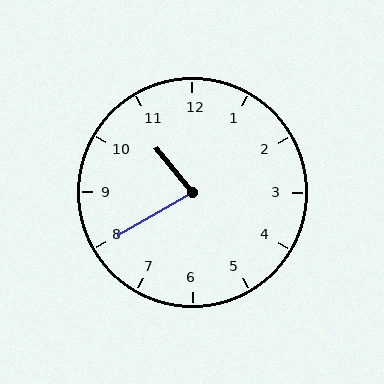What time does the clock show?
10:40.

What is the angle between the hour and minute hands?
Approximately 80 degrees.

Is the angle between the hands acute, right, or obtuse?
It is acute.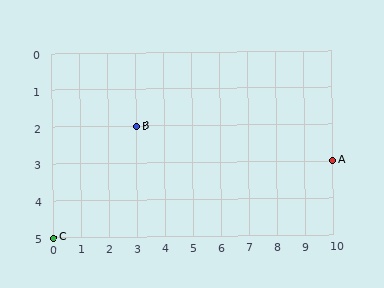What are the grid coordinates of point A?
Point A is at grid coordinates (10, 3).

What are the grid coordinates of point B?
Point B is at grid coordinates (3, 2).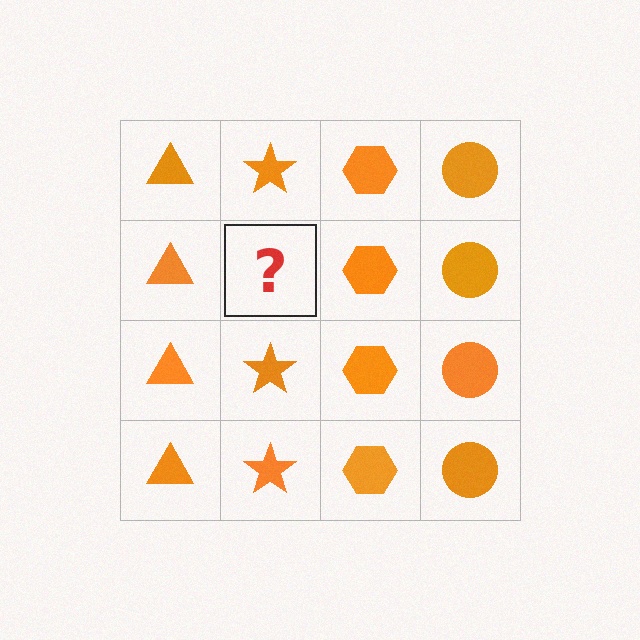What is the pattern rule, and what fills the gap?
The rule is that each column has a consistent shape. The gap should be filled with an orange star.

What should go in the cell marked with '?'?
The missing cell should contain an orange star.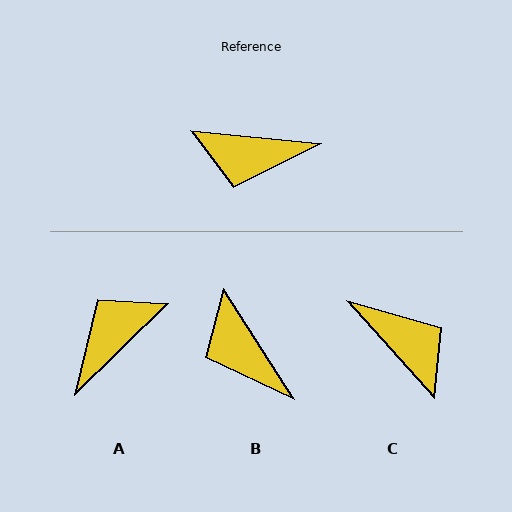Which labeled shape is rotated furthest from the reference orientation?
C, about 138 degrees away.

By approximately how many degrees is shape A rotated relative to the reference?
Approximately 130 degrees clockwise.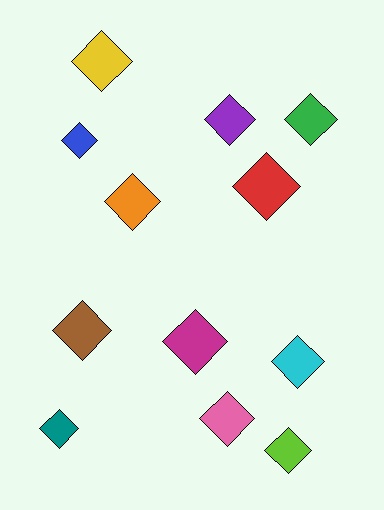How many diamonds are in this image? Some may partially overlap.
There are 12 diamonds.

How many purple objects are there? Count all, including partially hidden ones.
There is 1 purple object.